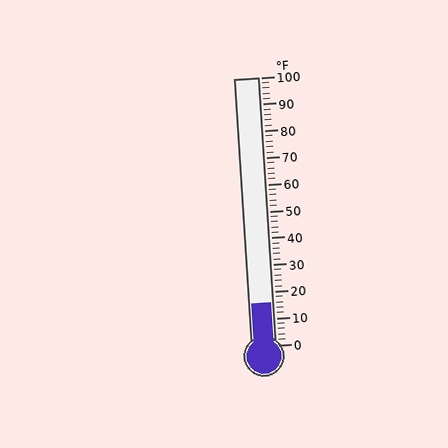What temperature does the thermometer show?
The thermometer shows approximately 16°F.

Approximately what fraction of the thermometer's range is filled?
The thermometer is filled to approximately 15% of its range.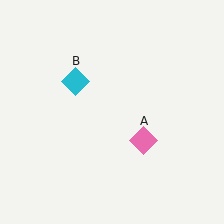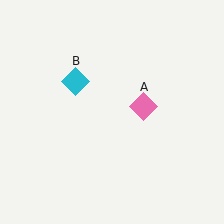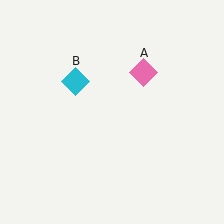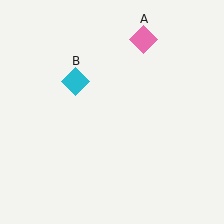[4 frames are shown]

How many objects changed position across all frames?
1 object changed position: pink diamond (object A).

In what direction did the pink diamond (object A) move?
The pink diamond (object A) moved up.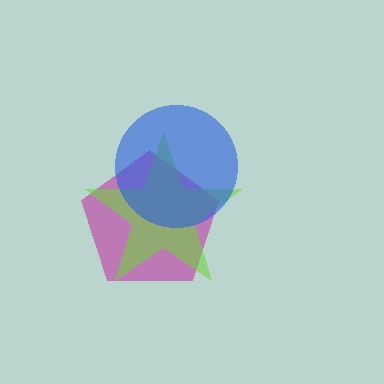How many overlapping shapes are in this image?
There are 3 overlapping shapes in the image.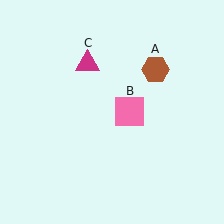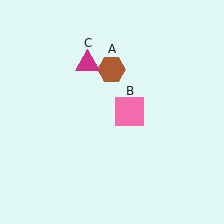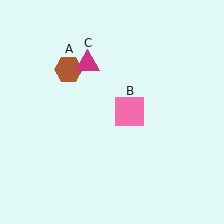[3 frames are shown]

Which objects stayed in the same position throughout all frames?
Pink square (object B) and magenta triangle (object C) remained stationary.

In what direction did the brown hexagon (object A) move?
The brown hexagon (object A) moved left.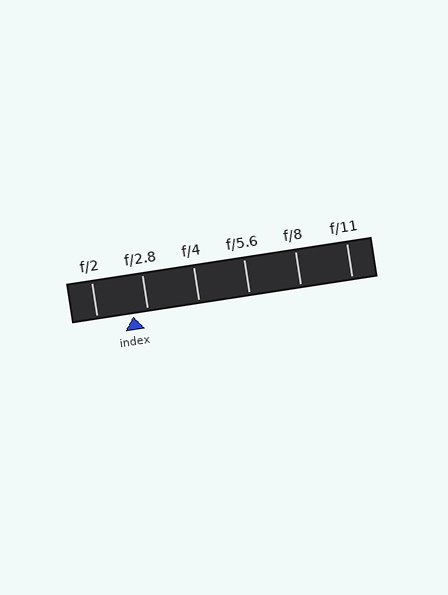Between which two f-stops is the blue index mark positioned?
The index mark is between f/2 and f/2.8.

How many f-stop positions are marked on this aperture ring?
There are 6 f-stop positions marked.